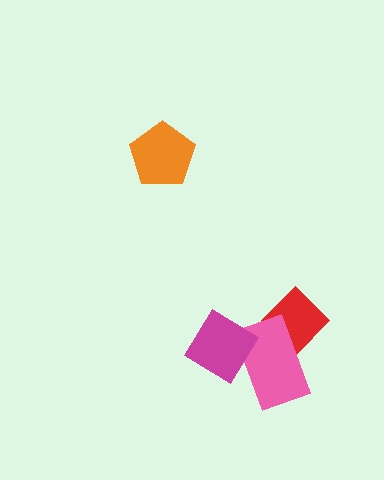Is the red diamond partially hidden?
Yes, it is partially covered by another shape.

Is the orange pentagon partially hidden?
No, no other shape covers it.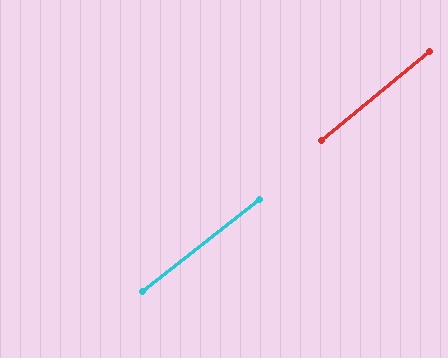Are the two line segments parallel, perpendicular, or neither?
Parallel — their directions differ by only 1.0°.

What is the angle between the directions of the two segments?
Approximately 1 degree.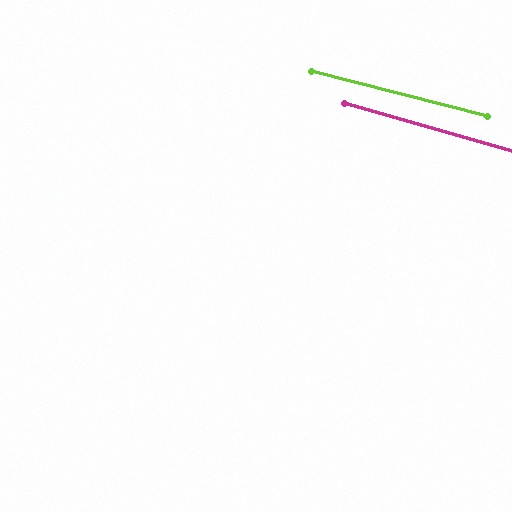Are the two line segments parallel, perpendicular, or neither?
Parallel — their directions differ by only 1.5°.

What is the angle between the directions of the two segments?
Approximately 1 degree.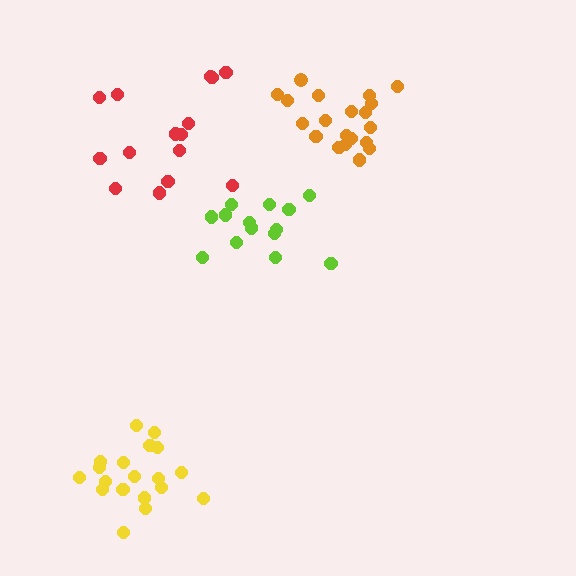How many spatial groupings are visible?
There are 4 spatial groupings.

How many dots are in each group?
Group 1: 14 dots, Group 2: 19 dots, Group 3: 15 dots, Group 4: 20 dots (68 total).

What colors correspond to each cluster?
The clusters are colored: lime, yellow, red, orange.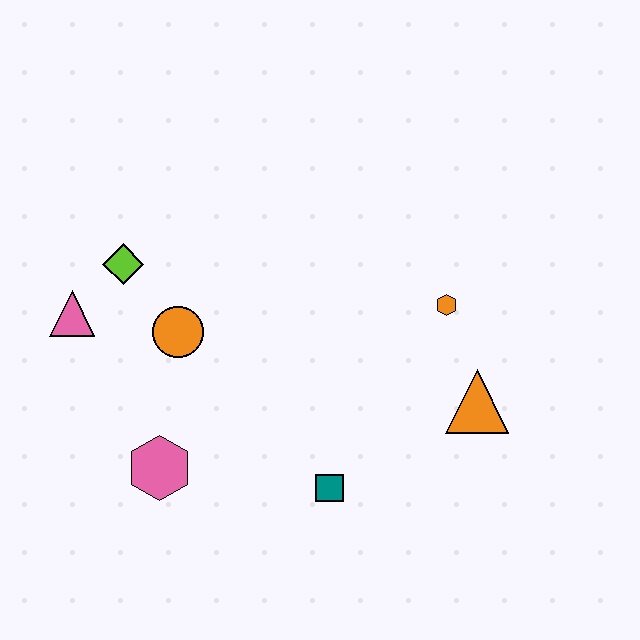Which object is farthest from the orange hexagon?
The pink triangle is farthest from the orange hexagon.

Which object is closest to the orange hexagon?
The orange triangle is closest to the orange hexagon.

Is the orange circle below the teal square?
No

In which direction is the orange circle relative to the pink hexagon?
The orange circle is above the pink hexagon.